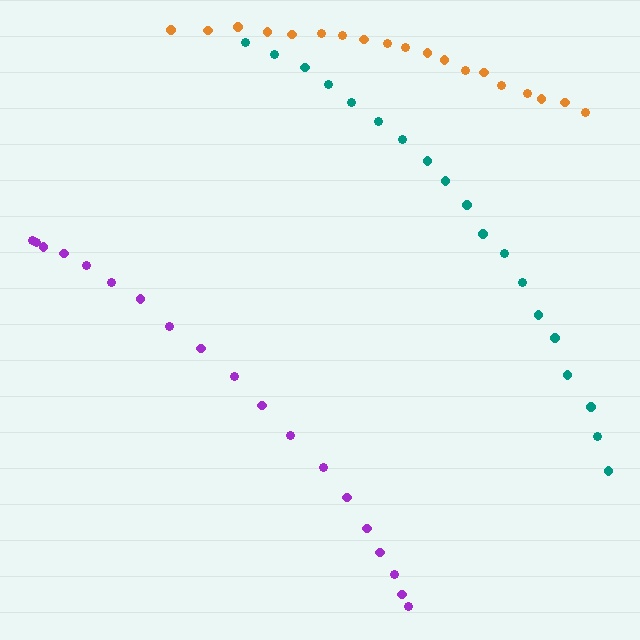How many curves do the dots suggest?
There are 3 distinct paths.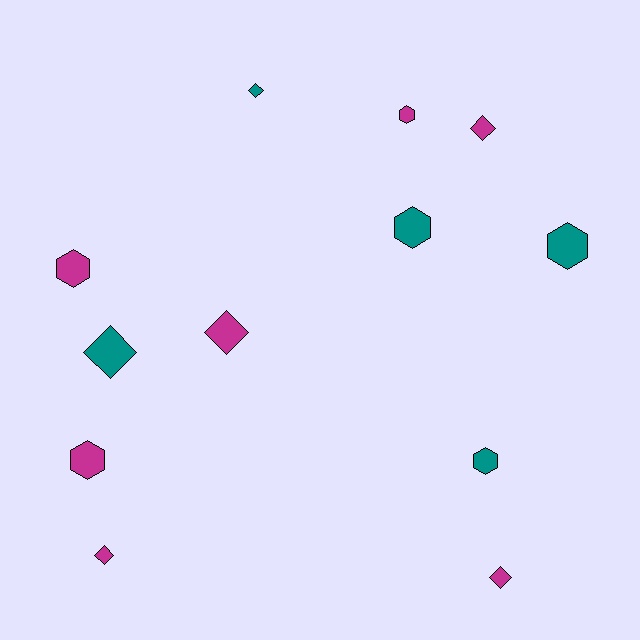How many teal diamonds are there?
There are 2 teal diamonds.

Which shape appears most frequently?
Hexagon, with 6 objects.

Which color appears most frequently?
Magenta, with 7 objects.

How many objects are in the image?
There are 12 objects.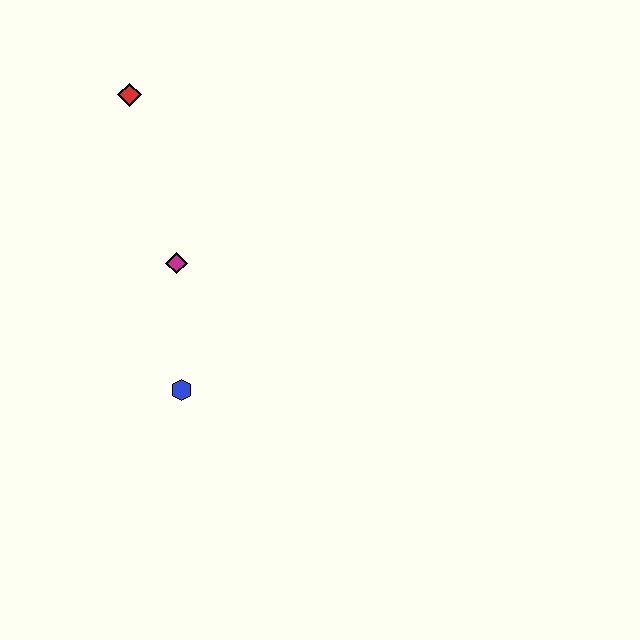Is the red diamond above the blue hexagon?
Yes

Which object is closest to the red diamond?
The magenta diamond is closest to the red diamond.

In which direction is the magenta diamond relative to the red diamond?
The magenta diamond is below the red diamond.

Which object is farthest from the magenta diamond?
The red diamond is farthest from the magenta diamond.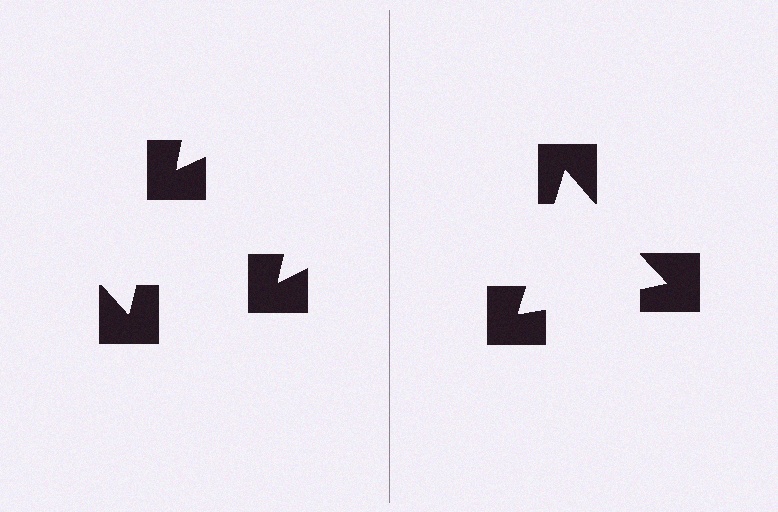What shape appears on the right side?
An illusory triangle.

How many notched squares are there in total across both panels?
6 — 3 on each side.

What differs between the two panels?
The notched squares are positioned identically on both sides; only the wedge orientations differ. On the right they align to a triangle; on the left they are misaligned.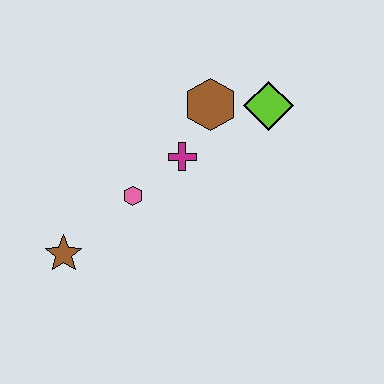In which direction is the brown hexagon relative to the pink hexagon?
The brown hexagon is above the pink hexagon.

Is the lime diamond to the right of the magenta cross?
Yes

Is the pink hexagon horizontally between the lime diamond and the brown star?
Yes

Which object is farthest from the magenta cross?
The brown star is farthest from the magenta cross.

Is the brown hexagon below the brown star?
No